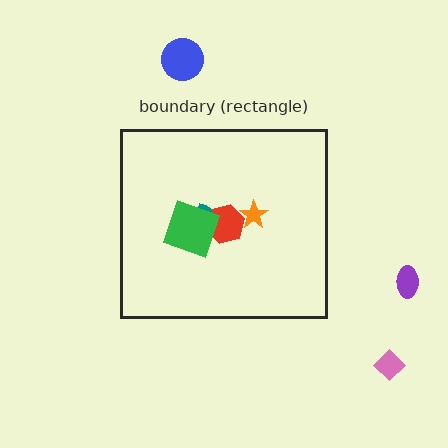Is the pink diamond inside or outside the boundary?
Outside.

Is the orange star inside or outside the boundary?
Inside.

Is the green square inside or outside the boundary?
Inside.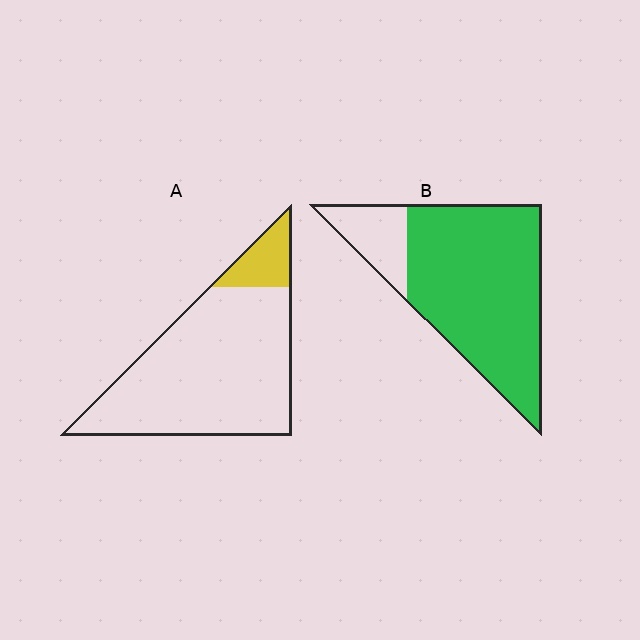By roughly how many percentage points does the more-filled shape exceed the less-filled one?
By roughly 70 percentage points (B over A).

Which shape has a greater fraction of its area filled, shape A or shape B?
Shape B.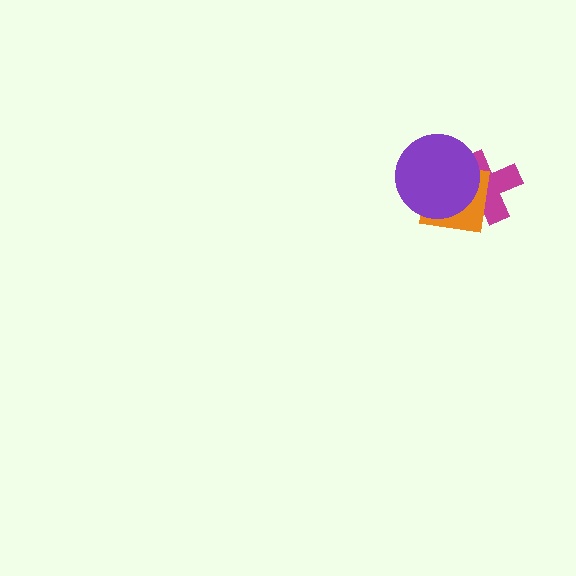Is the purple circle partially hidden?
No, no other shape covers it.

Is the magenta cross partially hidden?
Yes, it is partially covered by another shape.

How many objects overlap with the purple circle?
2 objects overlap with the purple circle.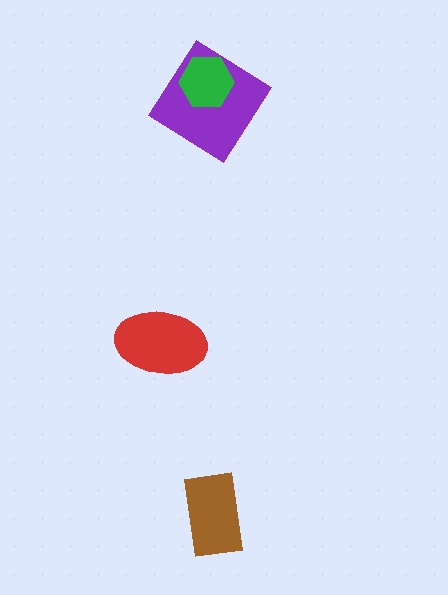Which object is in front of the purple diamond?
The green hexagon is in front of the purple diamond.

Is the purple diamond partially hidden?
Yes, it is partially covered by another shape.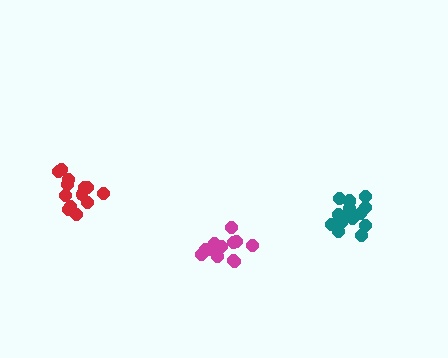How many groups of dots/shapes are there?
There are 3 groups.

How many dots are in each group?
Group 1: 13 dots, Group 2: 13 dots, Group 3: 16 dots (42 total).